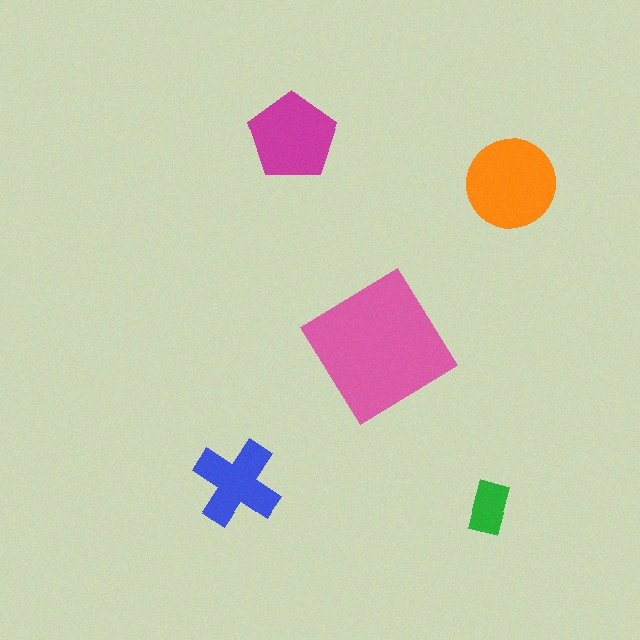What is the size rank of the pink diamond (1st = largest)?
1st.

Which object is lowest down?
The green rectangle is bottommost.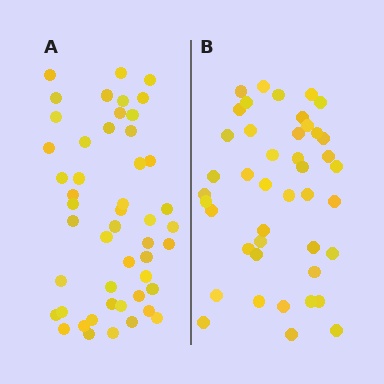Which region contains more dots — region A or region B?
Region A (the left region) has more dots.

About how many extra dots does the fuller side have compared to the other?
Region A has about 6 more dots than region B.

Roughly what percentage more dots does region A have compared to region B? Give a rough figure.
About 15% more.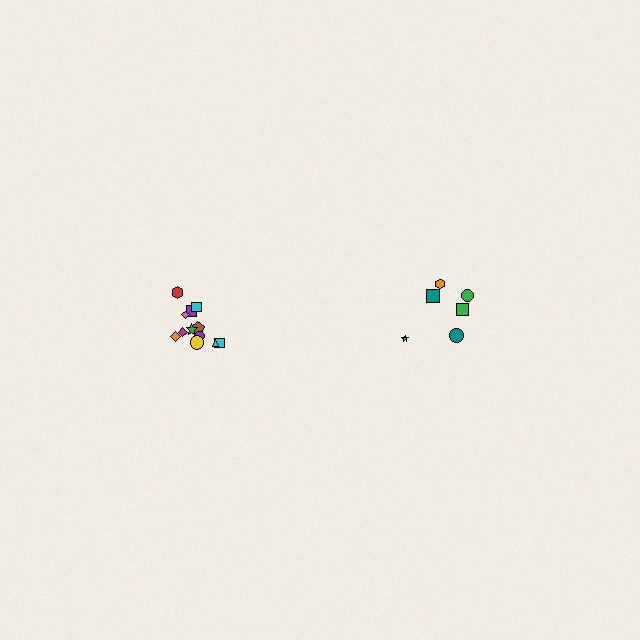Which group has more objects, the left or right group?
The left group.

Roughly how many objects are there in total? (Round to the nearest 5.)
Roughly 20 objects in total.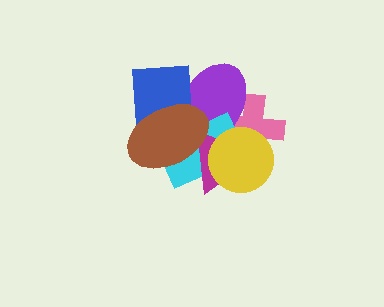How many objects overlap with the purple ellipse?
6 objects overlap with the purple ellipse.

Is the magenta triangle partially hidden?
Yes, it is partially covered by another shape.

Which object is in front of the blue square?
The brown ellipse is in front of the blue square.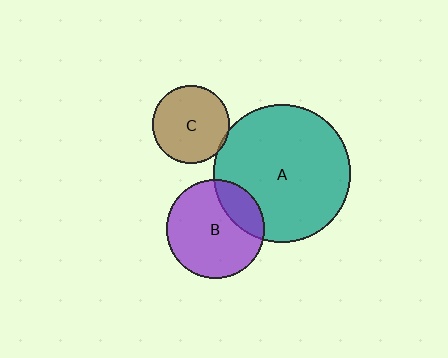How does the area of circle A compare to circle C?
Approximately 3.1 times.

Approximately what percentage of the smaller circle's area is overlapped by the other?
Approximately 20%.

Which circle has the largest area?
Circle A (teal).